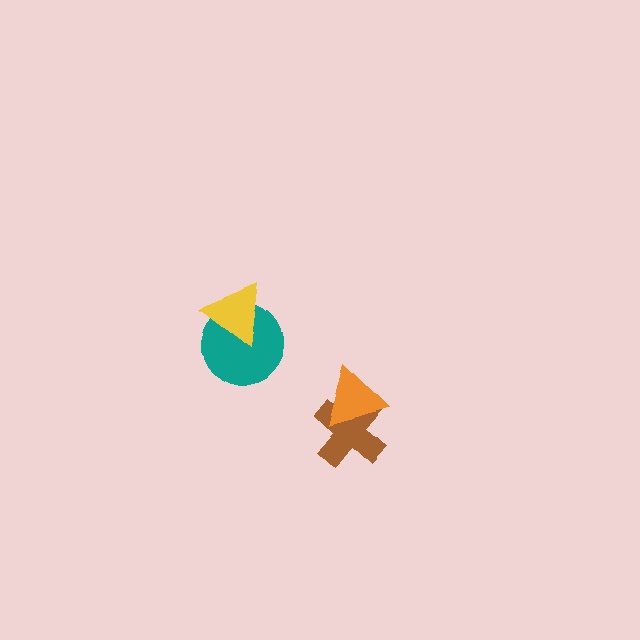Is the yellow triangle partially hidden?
No, no other shape covers it.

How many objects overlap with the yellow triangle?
1 object overlaps with the yellow triangle.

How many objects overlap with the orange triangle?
1 object overlaps with the orange triangle.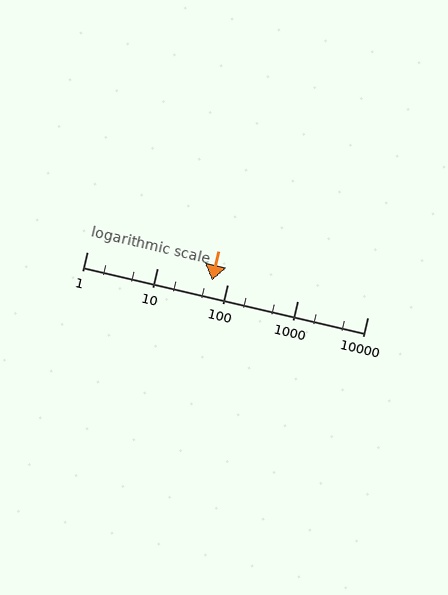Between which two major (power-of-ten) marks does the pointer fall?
The pointer is between 10 and 100.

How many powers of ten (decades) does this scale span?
The scale spans 4 decades, from 1 to 10000.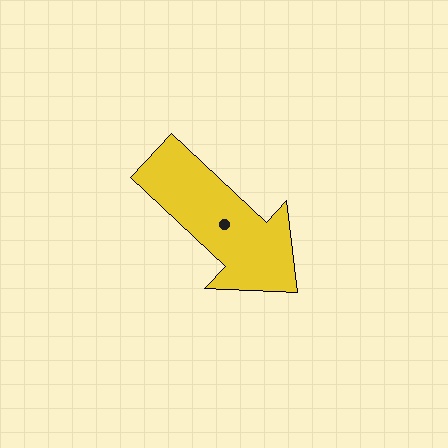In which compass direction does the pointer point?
Southeast.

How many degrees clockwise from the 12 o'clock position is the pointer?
Approximately 133 degrees.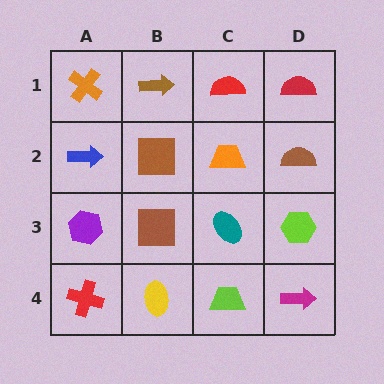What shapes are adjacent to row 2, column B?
A brown arrow (row 1, column B), a brown square (row 3, column B), a blue arrow (row 2, column A), an orange trapezoid (row 2, column C).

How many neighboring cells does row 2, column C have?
4.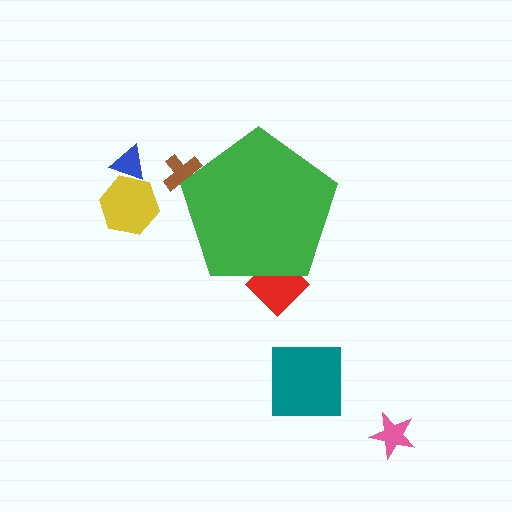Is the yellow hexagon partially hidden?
No, the yellow hexagon is fully visible.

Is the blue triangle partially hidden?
No, the blue triangle is fully visible.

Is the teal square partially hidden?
No, the teal square is fully visible.